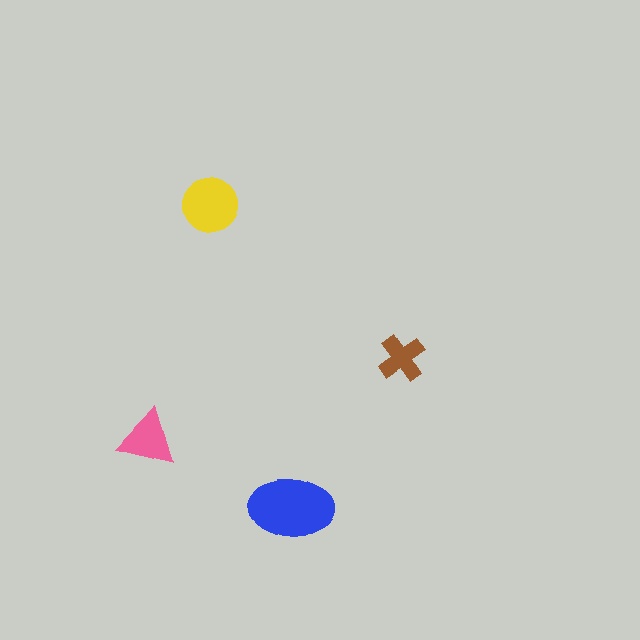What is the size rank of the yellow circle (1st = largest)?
2nd.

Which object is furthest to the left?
The pink triangle is leftmost.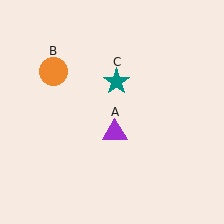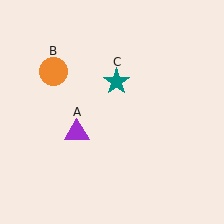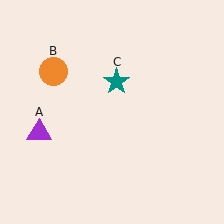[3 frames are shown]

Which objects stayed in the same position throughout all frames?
Orange circle (object B) and teal star (object C) remained stationary.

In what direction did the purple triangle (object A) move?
The purple triangle (object A) moved left.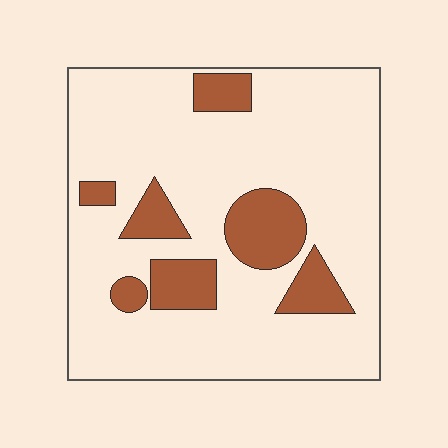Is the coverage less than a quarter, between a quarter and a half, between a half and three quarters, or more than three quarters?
Less than a quarter.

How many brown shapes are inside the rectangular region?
7.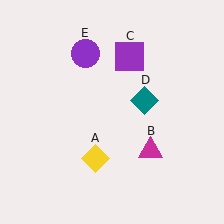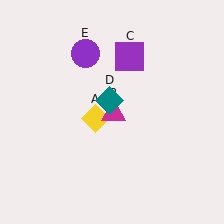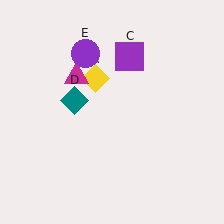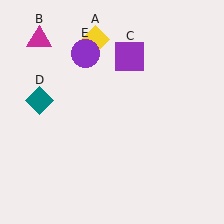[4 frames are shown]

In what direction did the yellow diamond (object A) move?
The yellow diamond (object A) moved up.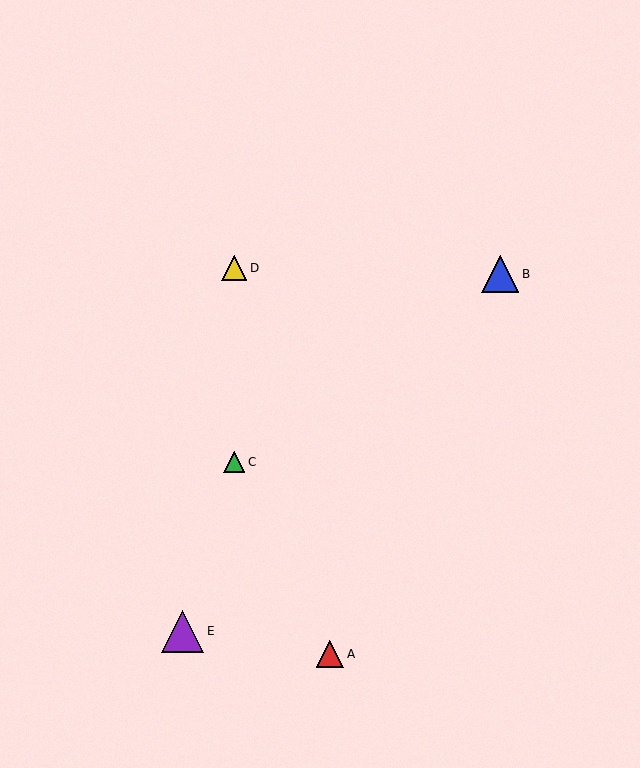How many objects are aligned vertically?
2 objects (C, D) are aligned vertically.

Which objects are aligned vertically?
Objects C, D are aligned vertically.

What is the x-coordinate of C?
Object C is at x≈234.